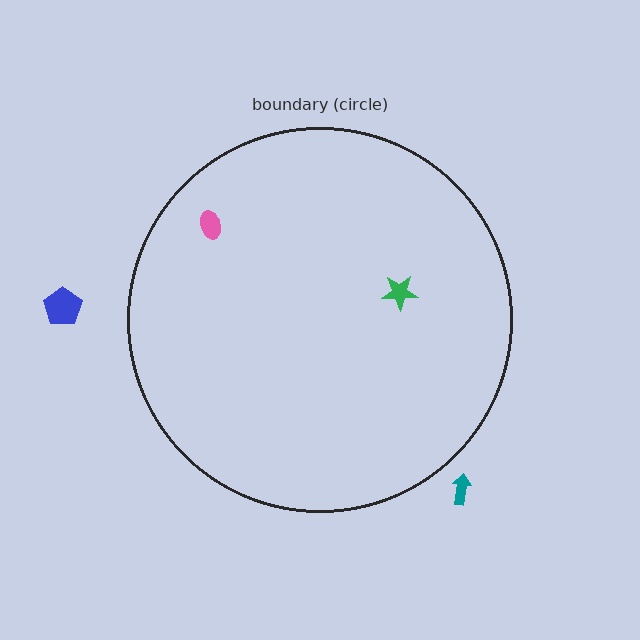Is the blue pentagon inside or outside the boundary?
Outside.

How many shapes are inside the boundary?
2 inside, 2 outside.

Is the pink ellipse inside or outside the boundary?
Inside.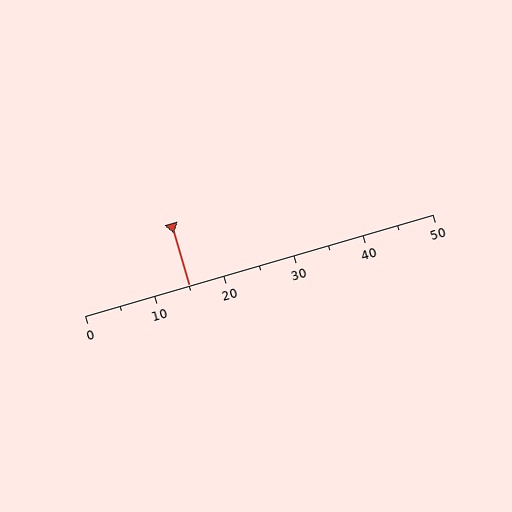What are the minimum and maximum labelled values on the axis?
The axis runs from 0 to 50.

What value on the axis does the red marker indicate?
The marker indicates approximately 15.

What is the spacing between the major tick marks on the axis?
The major ticks are spaced 10 apart.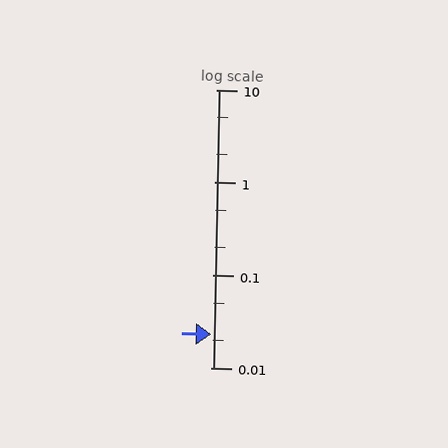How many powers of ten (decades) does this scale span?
The scale spans 3 decades, from 0.01 to 10.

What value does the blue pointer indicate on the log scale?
The pointer indicates approximately 0.023.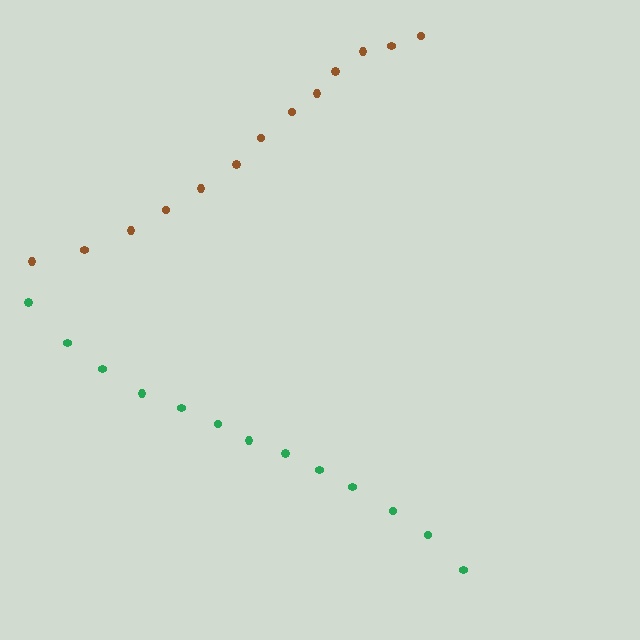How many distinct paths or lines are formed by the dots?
There are 2 distinct paths.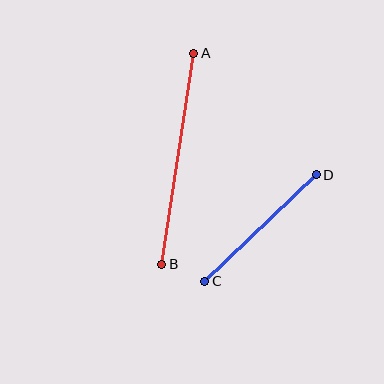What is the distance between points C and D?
The distance is approximately 154 pixels.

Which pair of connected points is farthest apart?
Points A and B are farthest apart.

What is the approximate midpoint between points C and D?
The midpoint is at approximately (261, 228) pixels.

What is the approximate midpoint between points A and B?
The midpoint is at approximately (178, 159) pixels.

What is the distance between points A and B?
The distance is approximately 213 pixels.